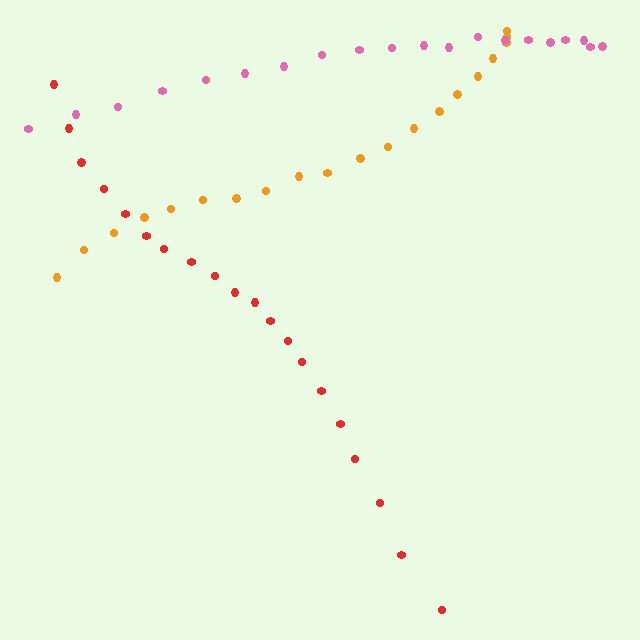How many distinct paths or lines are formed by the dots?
There are 3 distinct paths.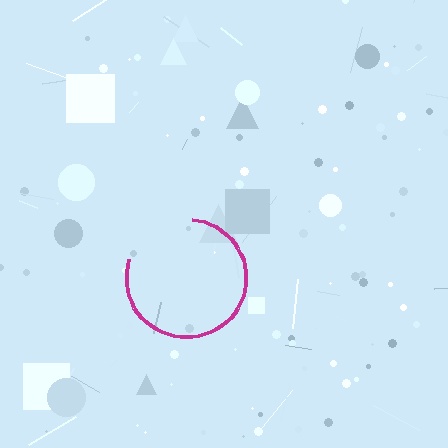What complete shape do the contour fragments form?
The contour fragments form a circle.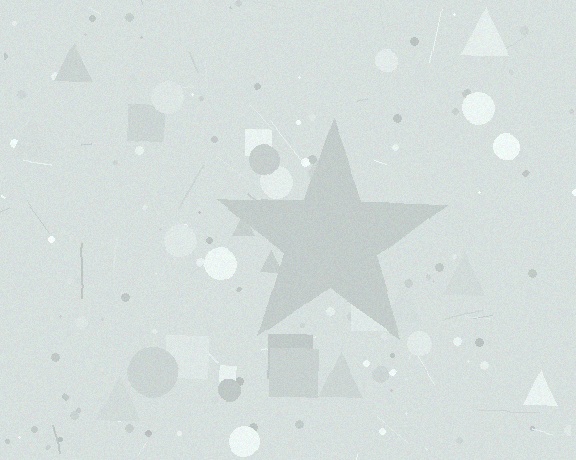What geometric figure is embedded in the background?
A star is embedded in the background.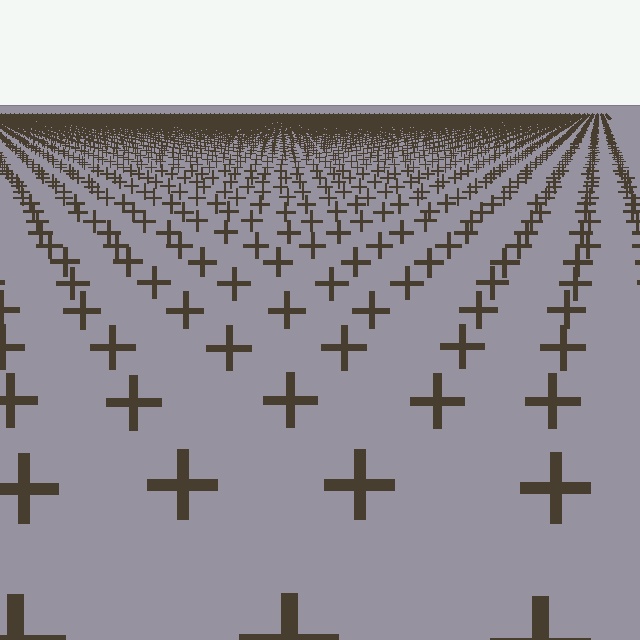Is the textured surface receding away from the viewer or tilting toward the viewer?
The surface is receding away from the viewer. Texture elements get smaller and denser toward the top.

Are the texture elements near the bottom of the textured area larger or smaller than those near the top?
Larger. Near the bottom, elements are closer to the viewer and appear at a bigger on-screen size.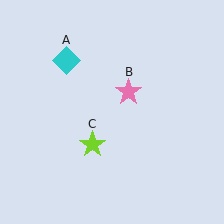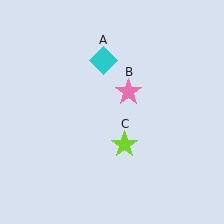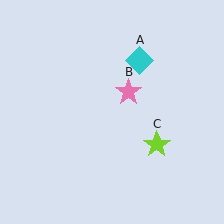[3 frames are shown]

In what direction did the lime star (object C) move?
The lime star (object C) moved right.